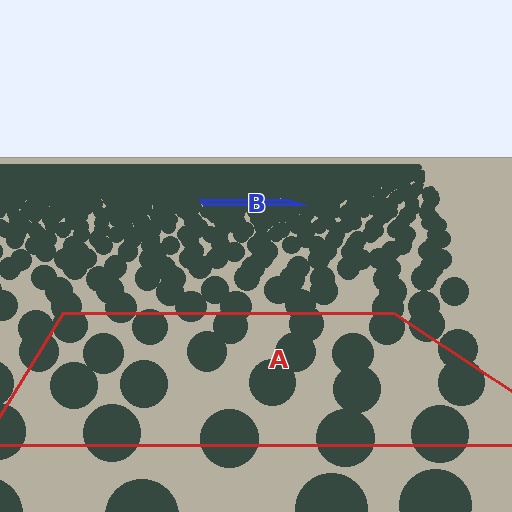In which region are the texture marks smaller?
The texture marks are smaller in region B, because it is farther away.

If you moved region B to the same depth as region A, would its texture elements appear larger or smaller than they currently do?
They would appear larger. At a closer depth, the same texture elements are projected at a bigger on-screen size.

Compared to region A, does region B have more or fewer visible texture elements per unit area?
Region B has more texture elements per unit area — they are packed more densely because it is farther away.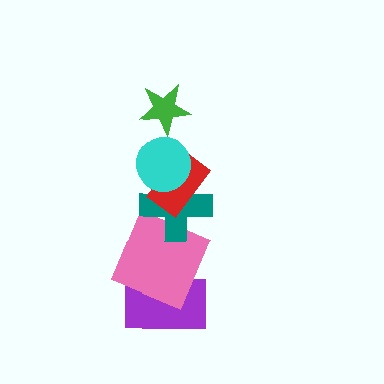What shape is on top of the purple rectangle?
The pink square is on top of the purple rectangle.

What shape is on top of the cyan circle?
The green star is on top of the cyan circle.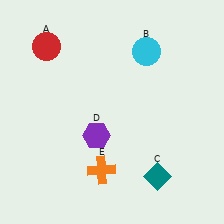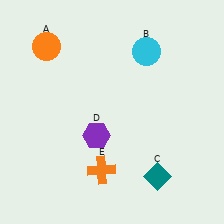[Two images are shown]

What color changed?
The circle (A) changed from red in Image 1 to orange in Image 2.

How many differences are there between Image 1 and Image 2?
There is 1 difference between the two images.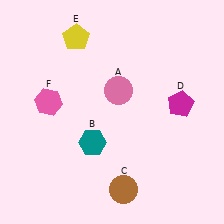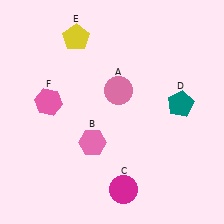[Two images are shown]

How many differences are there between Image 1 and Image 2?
There are 3 differences between the two images.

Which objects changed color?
B changed from teal to pink. C changed from brown to magenta. D changed from magenta to teal.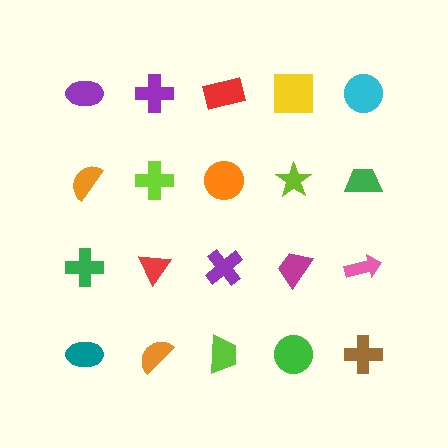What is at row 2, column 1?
An orange semicircle.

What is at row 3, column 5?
A pink arrow.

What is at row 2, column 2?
A lime cross.